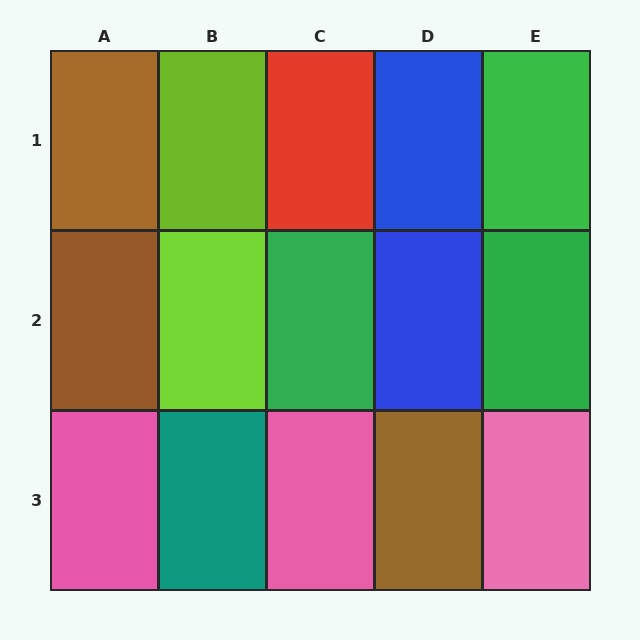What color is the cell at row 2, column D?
Blue.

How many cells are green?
3 cells are green.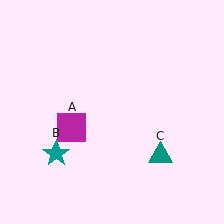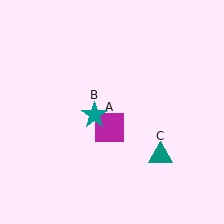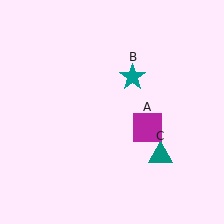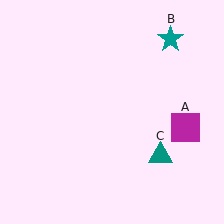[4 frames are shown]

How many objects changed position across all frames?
2 objects changed position: magenta square (object A), teal star (object B).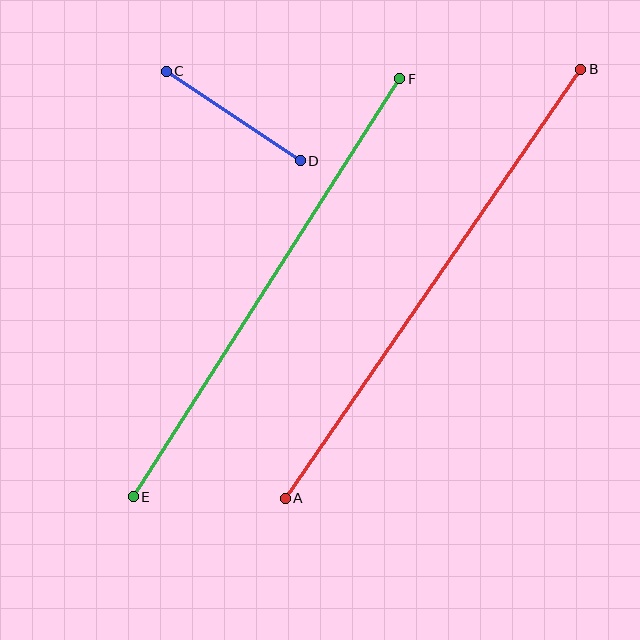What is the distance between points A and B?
The distance is approximately 521 pixels.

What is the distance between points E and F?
The distance is approximately 496 pixels.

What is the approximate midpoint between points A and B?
The midpoint is at approximately (433, 284) pixels.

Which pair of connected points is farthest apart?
Points A and B are farthest apart.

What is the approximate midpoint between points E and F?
The midpoint is at approximately (266, 288) pixels.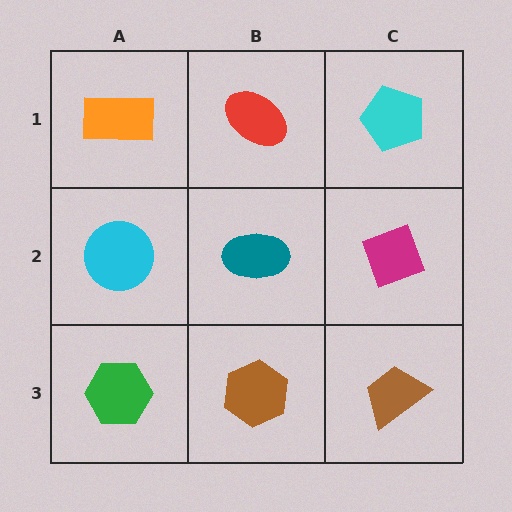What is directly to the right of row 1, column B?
A cyan pentagon.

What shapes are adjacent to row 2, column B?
A red ellipse (row 1, column B), a brown hexagon (row 3, column B), a cyan circle (row 2, column A), a magenta diamond (row 2, column C).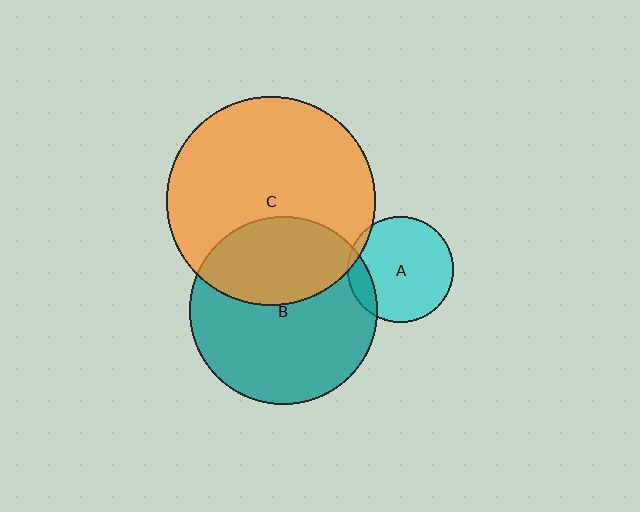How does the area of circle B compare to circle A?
Approximately 3.2 times.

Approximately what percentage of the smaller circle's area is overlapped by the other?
Approximately 35%.